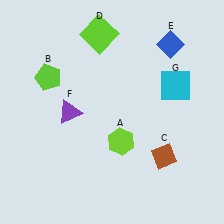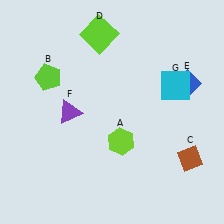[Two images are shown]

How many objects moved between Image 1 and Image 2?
2 objects moved between the two images.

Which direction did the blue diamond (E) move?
The blue diamond (E) moved down.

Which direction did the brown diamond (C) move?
The brown diamond (C) moved right.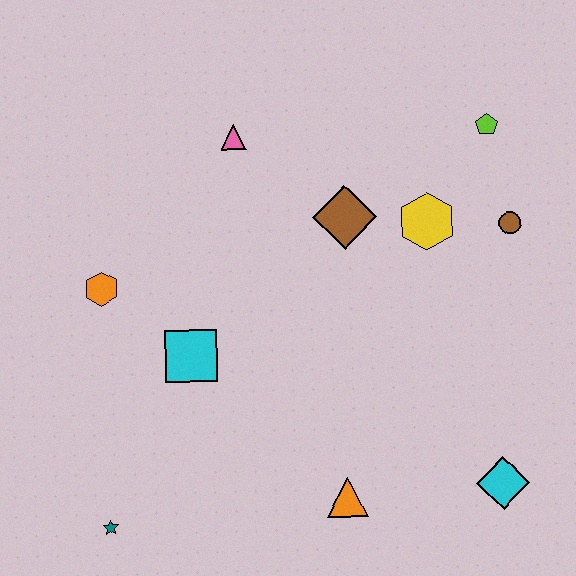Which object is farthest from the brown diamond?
The teal star is farthest from the brown diamond.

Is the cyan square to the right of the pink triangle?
No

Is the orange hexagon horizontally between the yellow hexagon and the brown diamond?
No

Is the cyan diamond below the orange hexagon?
Yes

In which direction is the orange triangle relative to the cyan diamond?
The orange triangle is to the left of the cyan diamond.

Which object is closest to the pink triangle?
The brown diamond is closest to the pink triangle.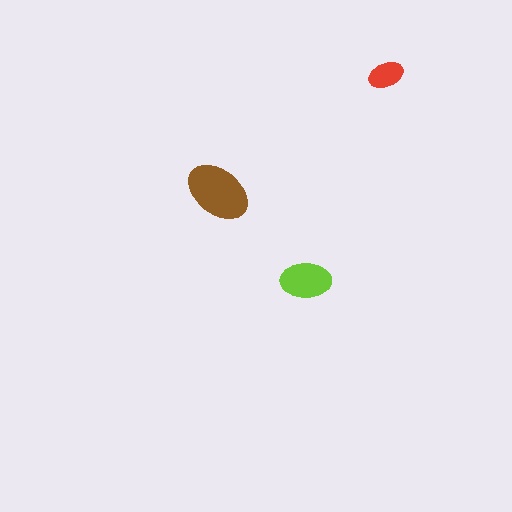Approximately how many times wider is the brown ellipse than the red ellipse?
About 2 times wider.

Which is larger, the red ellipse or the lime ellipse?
The lime one.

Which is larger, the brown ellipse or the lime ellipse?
The brown one.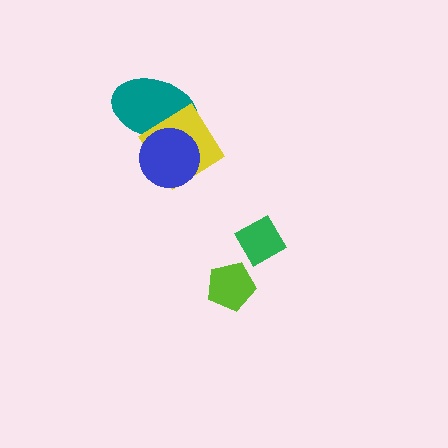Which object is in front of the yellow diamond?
The blue circle is in front of the yellow diamond.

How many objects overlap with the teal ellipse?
2 objects overlap with the teal ellipse.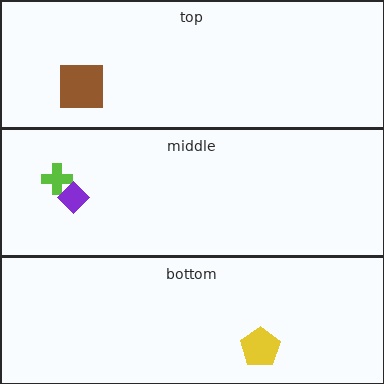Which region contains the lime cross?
The middle region.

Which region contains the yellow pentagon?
The bottom region.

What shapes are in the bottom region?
The yellow pentagon.